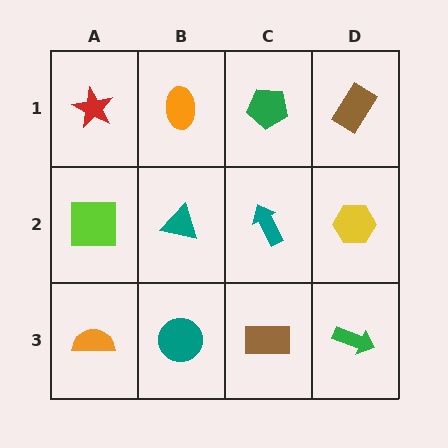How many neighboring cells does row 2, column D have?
3.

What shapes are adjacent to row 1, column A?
A lime square (row 2, column A), an orange ellipse (row 1, column B).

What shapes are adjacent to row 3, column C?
A teal arrow (row 2, column C), a teal circle (row 3, column B), a green arrow (row 3, column D).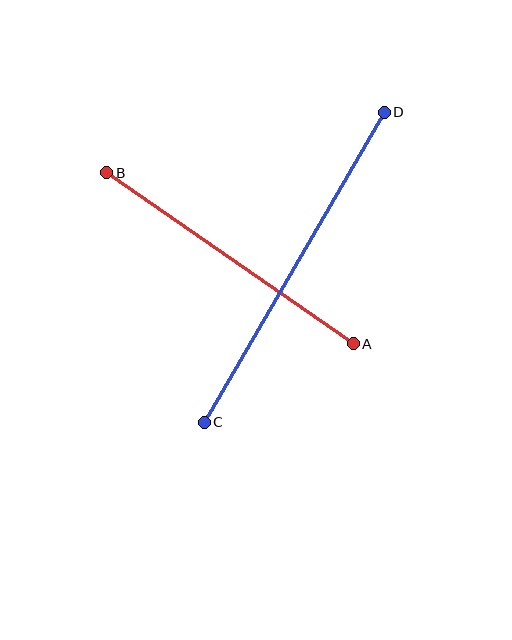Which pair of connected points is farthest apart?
Points C and D are farthest apart.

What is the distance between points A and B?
The distance is approximately 300 pixels.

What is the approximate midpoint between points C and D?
The midpoint is at approximately (294, 267) pixels.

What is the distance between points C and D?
The distance is approximately 359 pixels.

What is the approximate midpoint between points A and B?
The midpoint is at approximately (230, 258) pixels.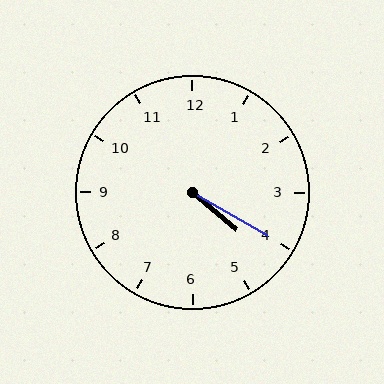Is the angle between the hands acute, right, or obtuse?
It is acute.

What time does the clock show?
4:20.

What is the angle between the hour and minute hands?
Approximately 10 degrees.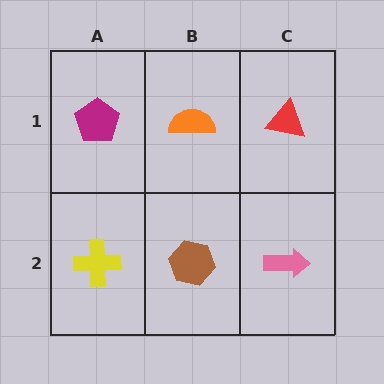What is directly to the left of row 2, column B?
A yellow cross.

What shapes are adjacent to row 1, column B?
A brown hexagon (row 2, column B), a magenta pentagon (row 1, column A), a red triangle (row 1, column C).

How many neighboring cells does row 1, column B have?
3.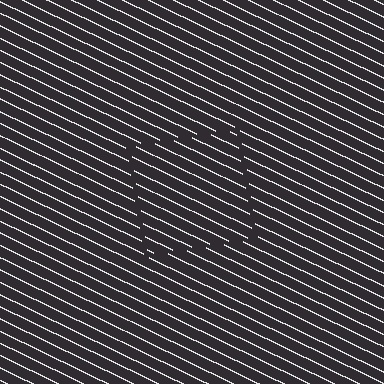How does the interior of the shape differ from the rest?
The interior of the shape contains the same grating, shifted by half a period — the contour is defined by the phase discontinuity where line-ends from the inner and outer gratings abut.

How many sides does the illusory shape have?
4 sides — the line-ends trace a square.